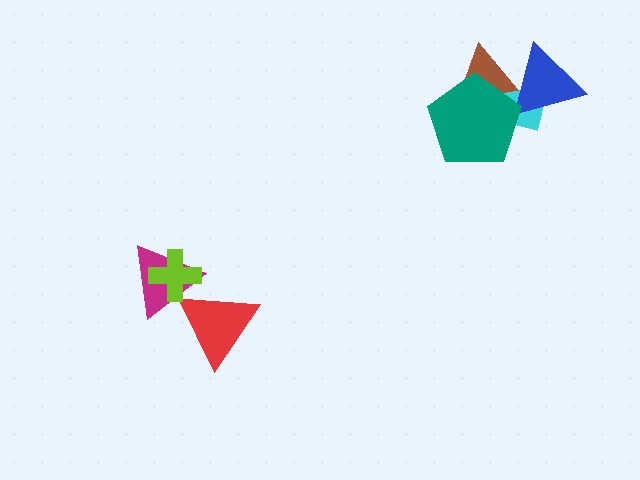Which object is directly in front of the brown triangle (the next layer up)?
The blue triangle is directly in front of the brown triangle.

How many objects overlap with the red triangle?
2 objects overlap with the red triangle.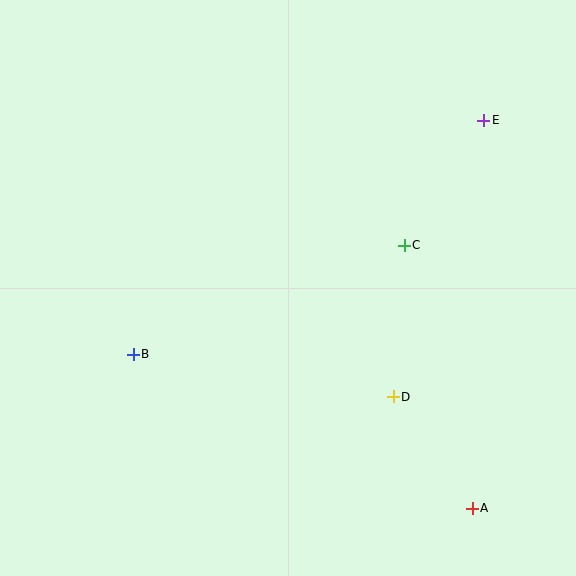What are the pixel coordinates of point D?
Point D is at (393, 397).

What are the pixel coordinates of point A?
Point A is at (472, 508).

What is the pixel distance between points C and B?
The distance between C and B is 292 pixels.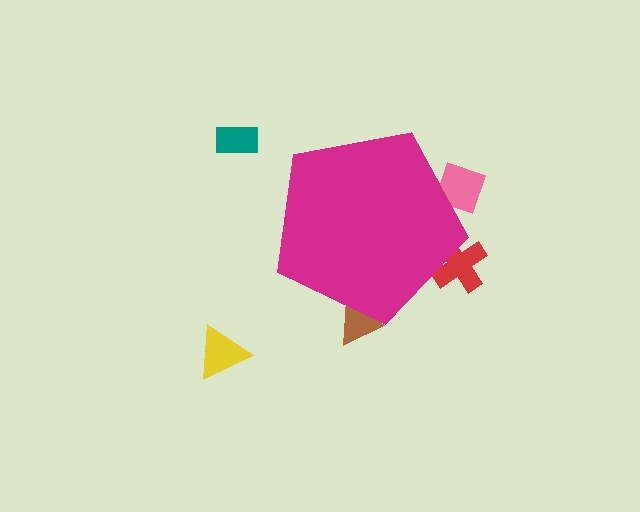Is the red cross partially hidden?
Yes, the red cross is partially hidden behind the magenta pentagon.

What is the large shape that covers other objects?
A magenta pentagon.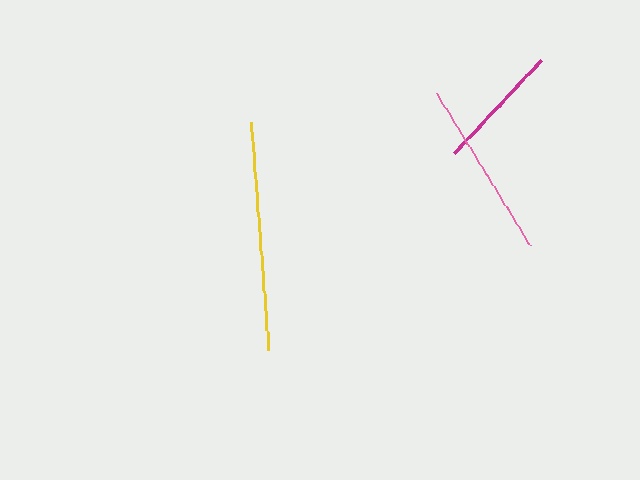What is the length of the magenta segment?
The magenta segment is approximately 128 pixels long.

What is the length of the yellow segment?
The yellow segment is approximately 228 pixels long.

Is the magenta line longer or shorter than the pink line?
The pink line is longer than the magenta line.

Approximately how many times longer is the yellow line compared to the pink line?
The yellow line is approximately 1.3 times the length of the pink line.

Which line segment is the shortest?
The magenta line is the shortest at approximately 128 pixels.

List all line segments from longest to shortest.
From longest to shortest: yellow, pink, magenta.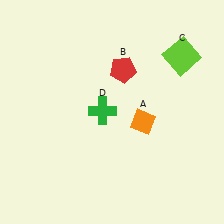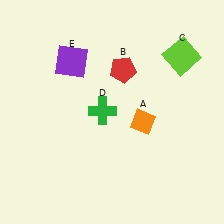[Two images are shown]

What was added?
A purple square (E) was added in Image 2.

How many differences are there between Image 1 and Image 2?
There is 1 difference between the two images.